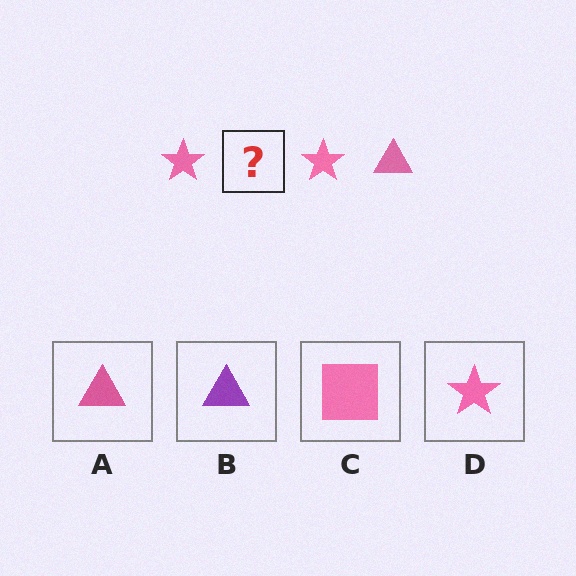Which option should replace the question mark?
Option A.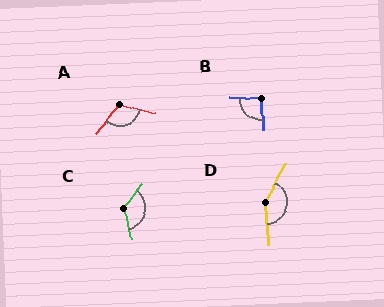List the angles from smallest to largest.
B (96°), A (116°), C (128°), D (148°).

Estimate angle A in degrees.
Approximately 116 degrees.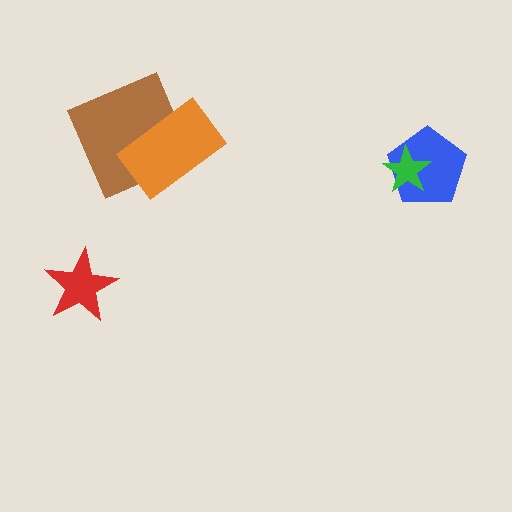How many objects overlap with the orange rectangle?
1 object overlaps with the orange rectangle.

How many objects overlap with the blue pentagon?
1 object overlaps with the blue pentagon.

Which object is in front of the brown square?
The orange rectangle is in front of the brown square.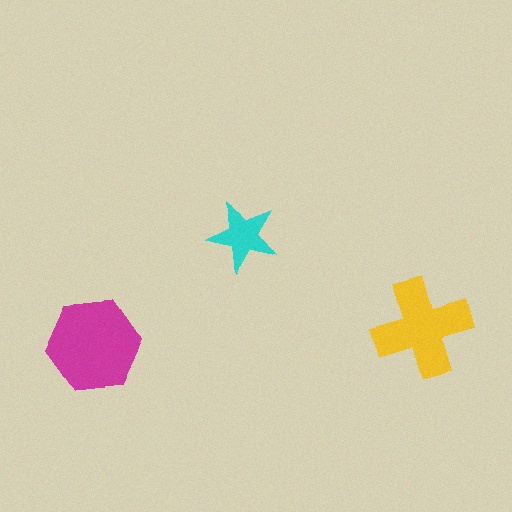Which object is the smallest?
The cyan star.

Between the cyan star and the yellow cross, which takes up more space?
The yellow cross.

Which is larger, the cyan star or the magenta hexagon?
The magenta hexagon.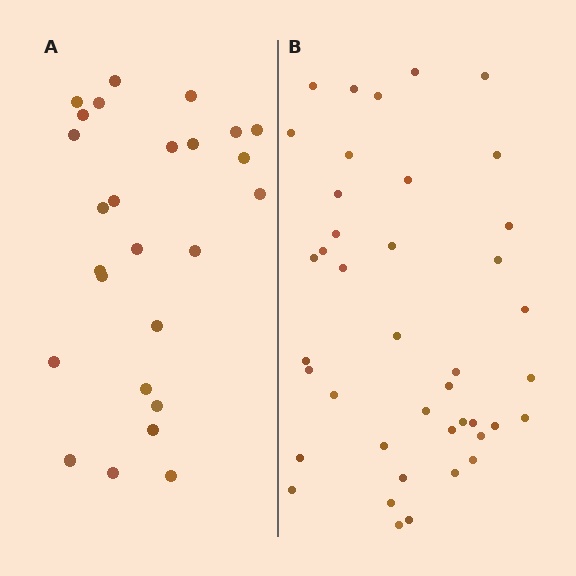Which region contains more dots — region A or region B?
Region B (the right region) has more dots.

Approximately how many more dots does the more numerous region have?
Region B has approximately 15 more dots than region A.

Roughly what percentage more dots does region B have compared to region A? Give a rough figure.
About 60% more.